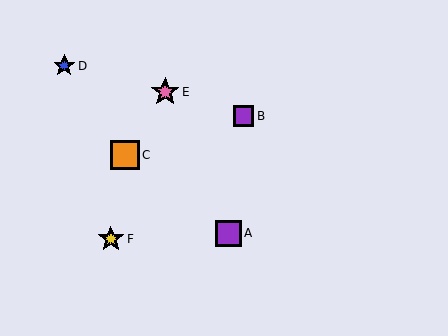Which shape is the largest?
The orange square (labeled C) is the largest.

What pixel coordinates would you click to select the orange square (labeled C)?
Click at (125, 155) to select the orange square C.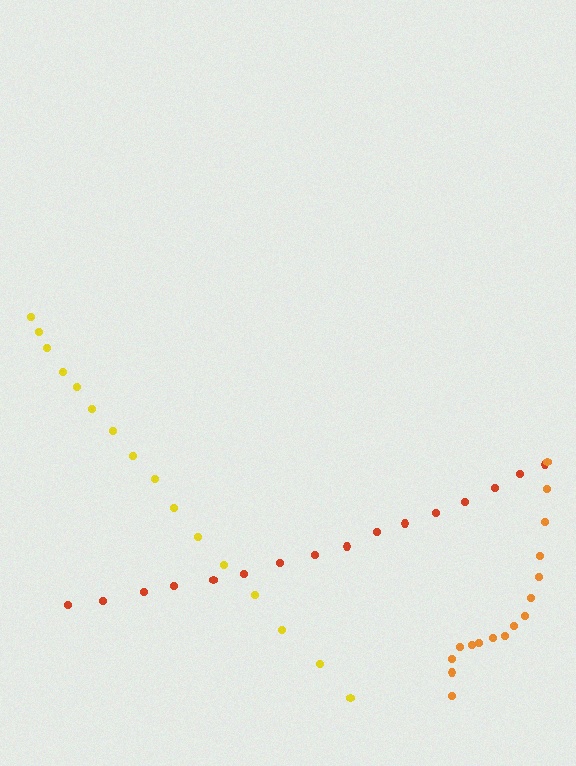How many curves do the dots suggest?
There are 3 distinct paths.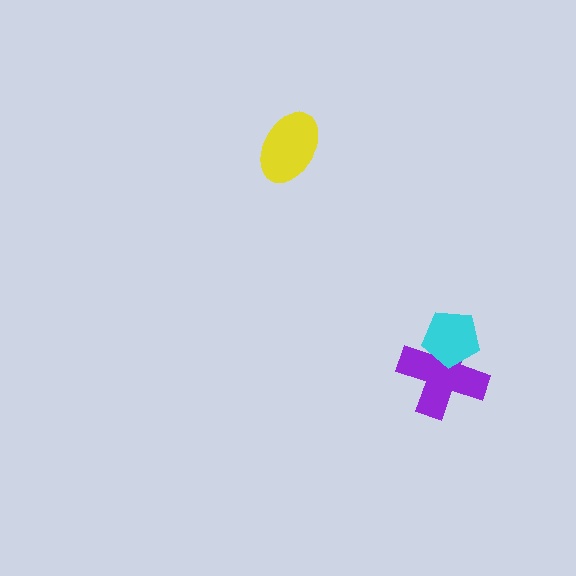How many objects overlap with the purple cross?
1 object overlaps with the purple cross.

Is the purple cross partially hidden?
Yes, it is partially covered by another shape.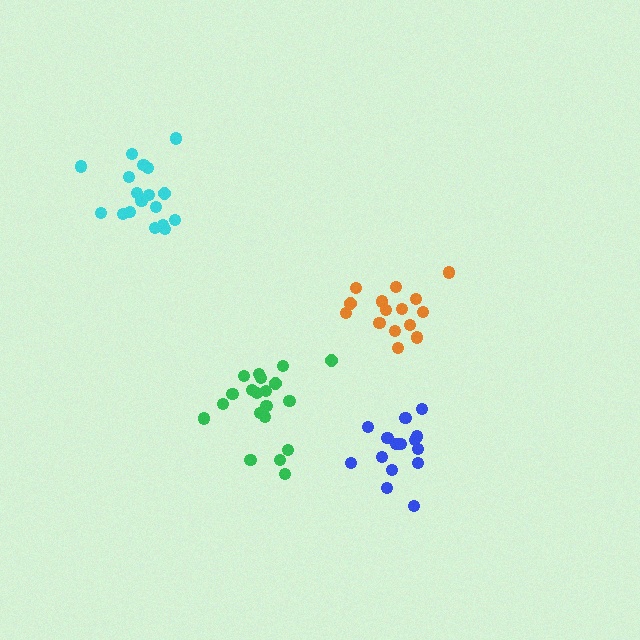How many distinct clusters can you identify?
There are 4 distinct clusters.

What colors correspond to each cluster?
The clusters are colored: cyan, orange, green, blue.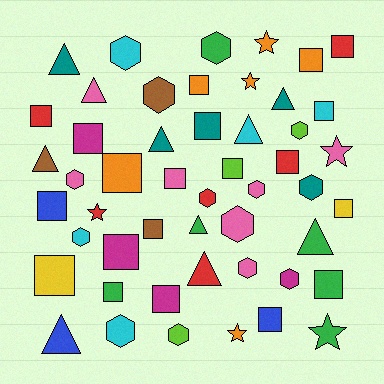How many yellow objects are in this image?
There are 2 yellow objects.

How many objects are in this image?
There are 50 objects.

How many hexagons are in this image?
There are 14 hexagons.